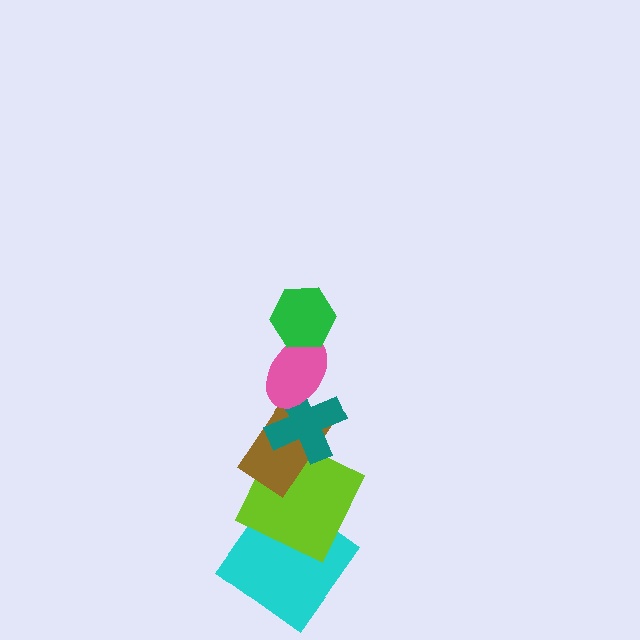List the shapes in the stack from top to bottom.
From top to bottom: the green hexagon, the pink ellipse, the teal cross, the brown rectangle, the lime square, the cyan diamond.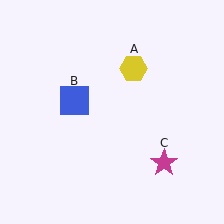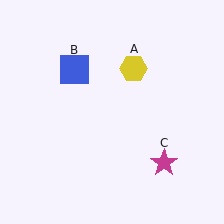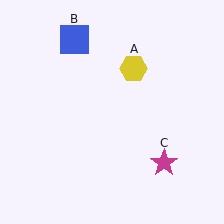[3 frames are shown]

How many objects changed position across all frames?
1 object changed position: blue square (object B).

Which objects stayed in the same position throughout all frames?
Yellow hexagon (object A) and magenta star (object C) remained stationary.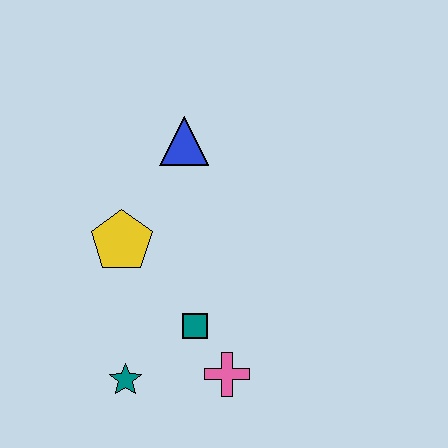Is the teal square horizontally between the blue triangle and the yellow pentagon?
No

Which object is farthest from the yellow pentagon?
The pink cross is farthest from the yellow pentagon.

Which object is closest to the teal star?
The teal square is closest to the teal star.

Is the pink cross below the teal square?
Yes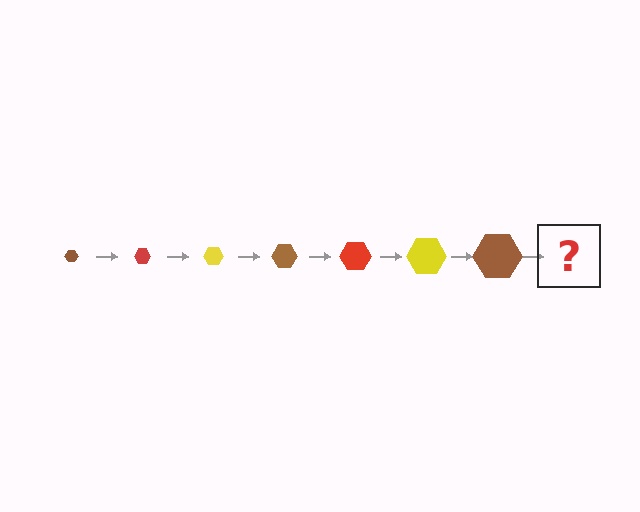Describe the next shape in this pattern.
It should be a red hexagon, larger than the previous one.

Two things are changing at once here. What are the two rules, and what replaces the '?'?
The two rules are that the hexagon grows larger each step and the color cycles through brown, red, and yellow. The '?' should be a red hexagon, larger than the previous one.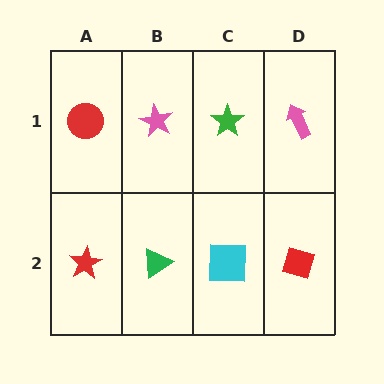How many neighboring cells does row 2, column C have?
3.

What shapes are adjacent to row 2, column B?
A pink star (row 1, column B), a red star (row 2, column A), a cyan square (row 2, column C).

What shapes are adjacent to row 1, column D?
A red diamond (row 2, column D), a green star (row 1, column C).